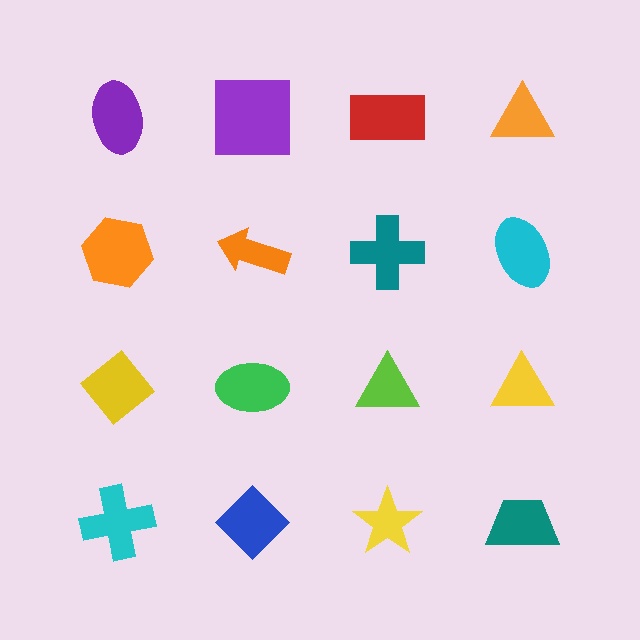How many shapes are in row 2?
4 shapes.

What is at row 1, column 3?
A red rectangle.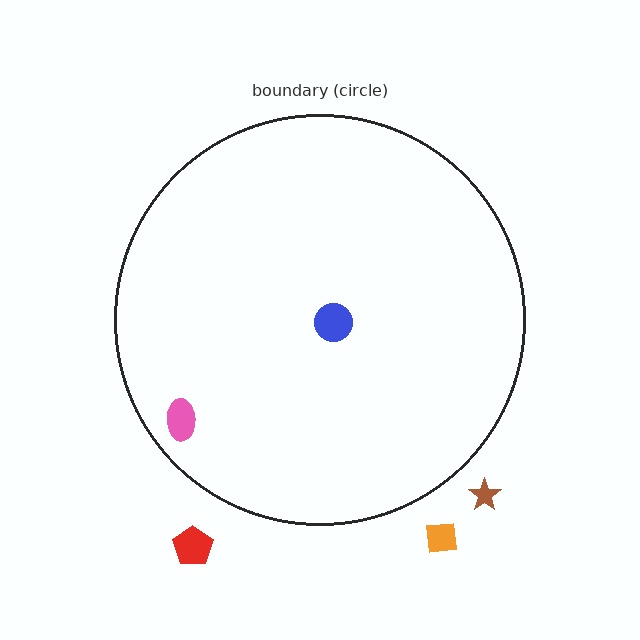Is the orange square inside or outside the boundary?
Outside.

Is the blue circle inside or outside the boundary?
Inside.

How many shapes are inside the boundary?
2 inside, 3 outside.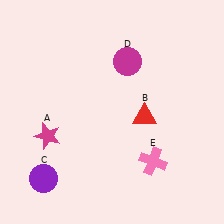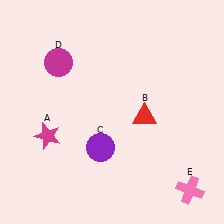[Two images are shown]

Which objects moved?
The objects that moved are: the purple circle (C), the magenta circle (D), the pink cross (E).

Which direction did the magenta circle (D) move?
The magenta circle (D) moved left.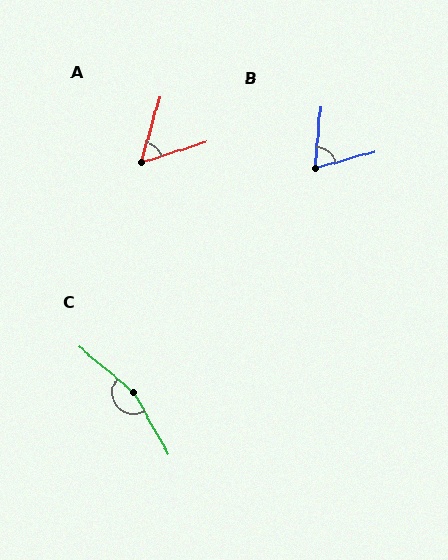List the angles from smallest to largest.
A (57°), B (70°), C (160°).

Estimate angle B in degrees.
Approximately 70 degrees.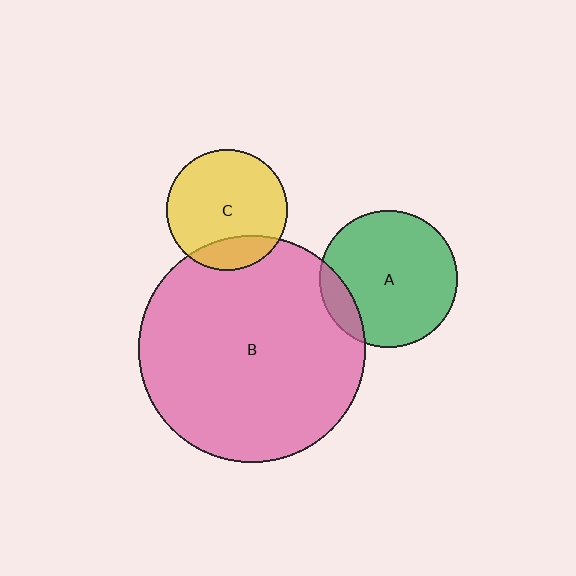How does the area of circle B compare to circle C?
Approximately 3.5 times.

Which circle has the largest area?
Circle B (pink).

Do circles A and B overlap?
Yes.